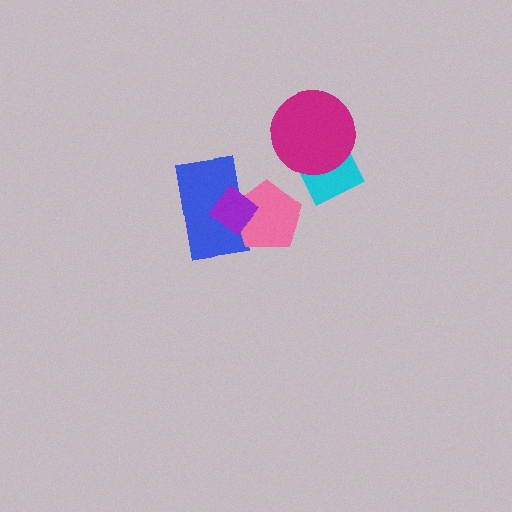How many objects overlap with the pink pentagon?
2 objects overlap with the pink pentagon.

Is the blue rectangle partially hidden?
Yes, it is partially covered by another shape.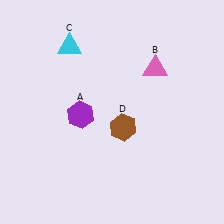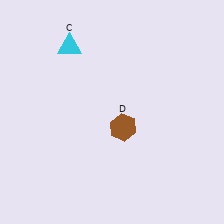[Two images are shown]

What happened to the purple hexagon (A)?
The purple hexagon (A) was removed in Image 2. It was in the bottom-left area of Image 1.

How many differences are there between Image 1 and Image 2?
There are 2 differences between the two images.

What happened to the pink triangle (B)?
The pink triangle (B) was removed in Image 2. It was in the top-right area of Image 1.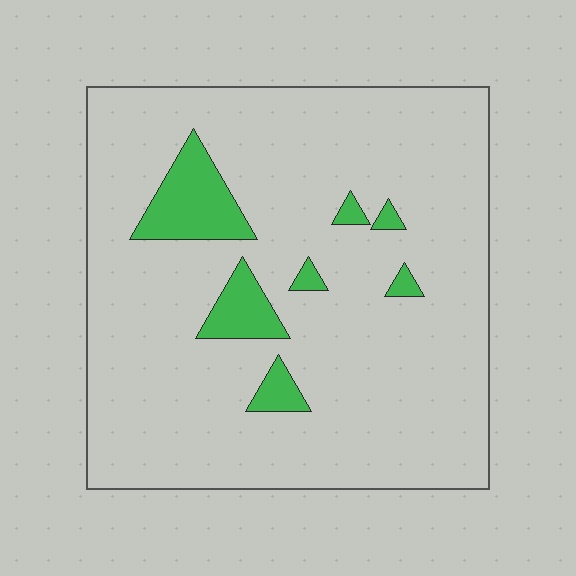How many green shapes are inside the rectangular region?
7.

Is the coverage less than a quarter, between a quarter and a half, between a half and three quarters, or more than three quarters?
Less than a quarter.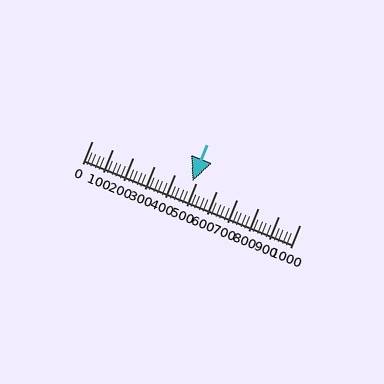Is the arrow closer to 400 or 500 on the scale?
The arrow is closer to 500.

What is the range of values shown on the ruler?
The ruler shows values from 0 to 1000.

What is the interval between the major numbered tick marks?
The major tick marks are spaced 100 units apart.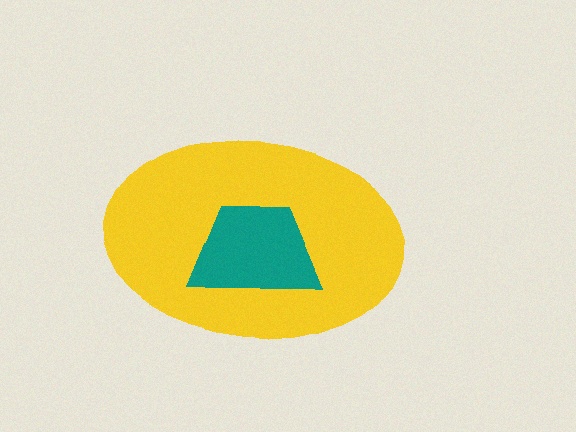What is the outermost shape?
The yellow ellipse.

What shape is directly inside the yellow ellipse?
The teal trapezoid.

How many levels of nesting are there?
2.